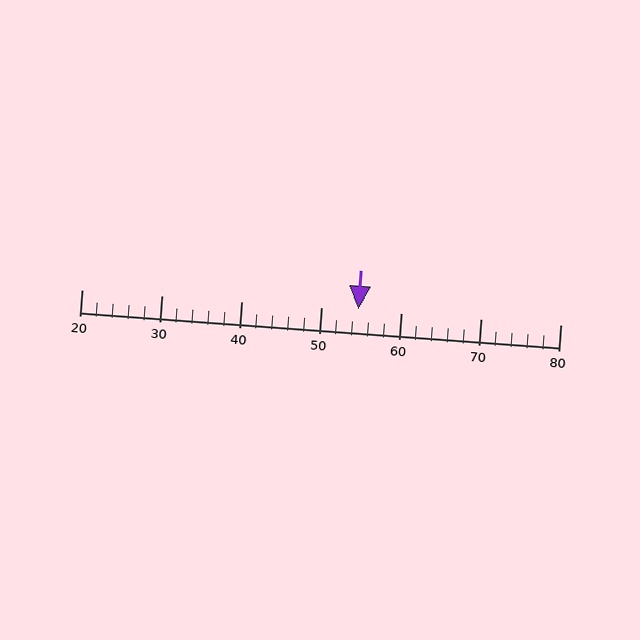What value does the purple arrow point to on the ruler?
The purple arrow points to approximately 55.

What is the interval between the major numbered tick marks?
The major tick marks are spaced 10 units apart.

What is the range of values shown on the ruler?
The ruler shows values from 20 to 80.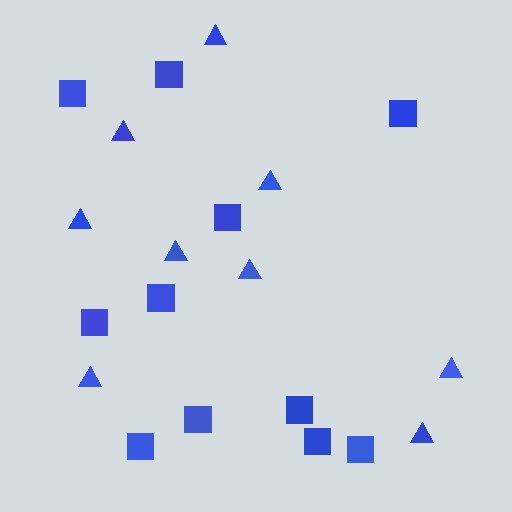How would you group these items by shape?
There are 2 groups: one group of squares (11) and one group of triangles (9).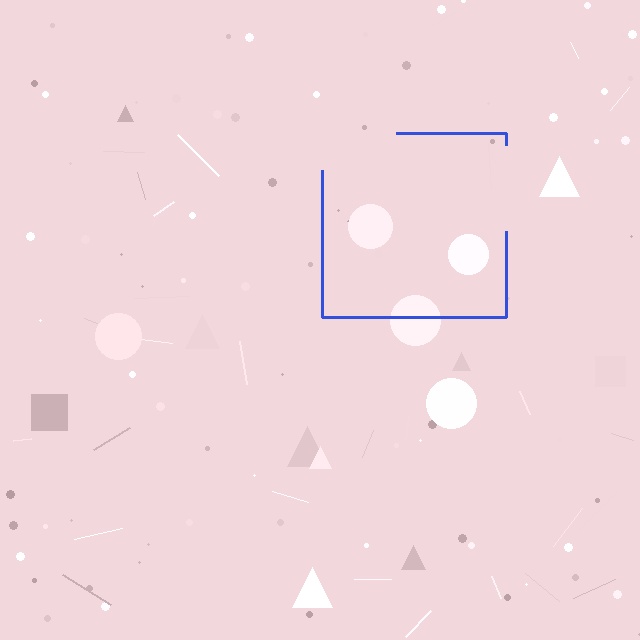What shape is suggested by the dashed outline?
The dashed outline suggests a square.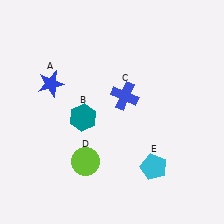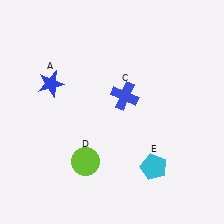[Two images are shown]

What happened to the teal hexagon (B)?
The teal hexagon (B) was removed in Image 2. It was in the bottom-left area of Image 1.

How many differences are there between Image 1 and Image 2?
There is 1 difference between the two images.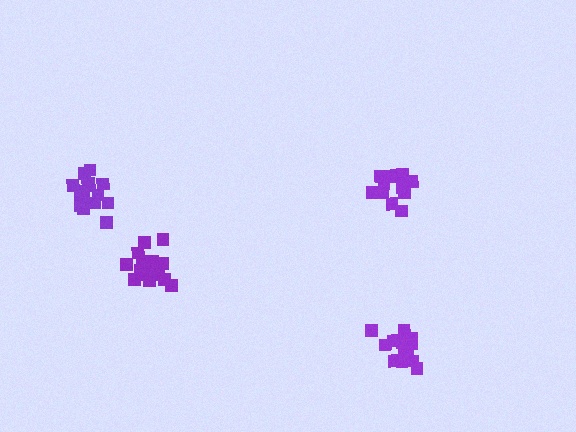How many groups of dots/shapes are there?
There are 4 groups.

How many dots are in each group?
Group 1: 20 dots, Group 2: 15 dots, Group 3: 16 dots, Group 4: 14 dots (65 total).